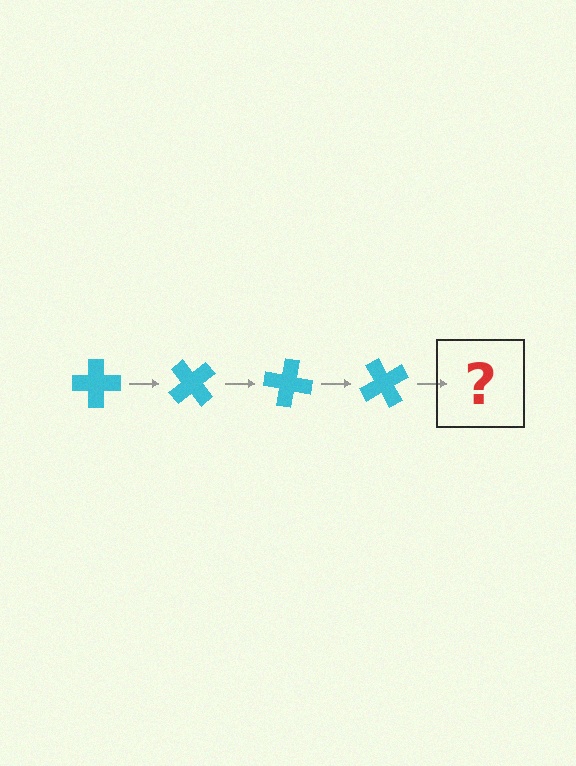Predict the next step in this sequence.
The next step is a cyan cross rotated 200 degrees.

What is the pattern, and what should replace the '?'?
The pattern is that the cross rotates 50 degrees each step. The '?' should be a cyan cross rotated 200 degrees.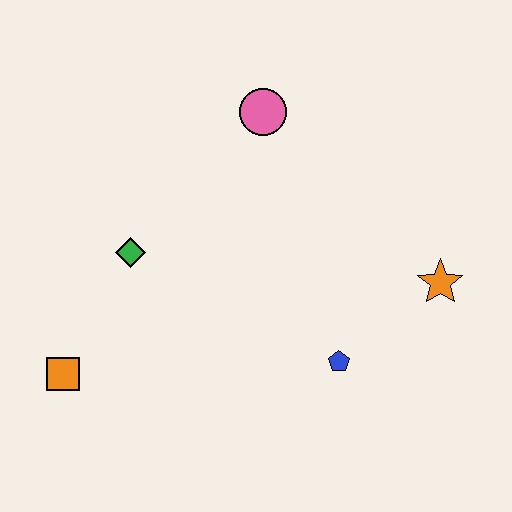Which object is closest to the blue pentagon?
The orange star is closest to the blue pentagon.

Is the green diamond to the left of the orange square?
No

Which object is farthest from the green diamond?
The orange star is farthest from the green diamond.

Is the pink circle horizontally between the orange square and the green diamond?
No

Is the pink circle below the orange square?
No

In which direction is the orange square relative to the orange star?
The orange square is to the left of the orange star.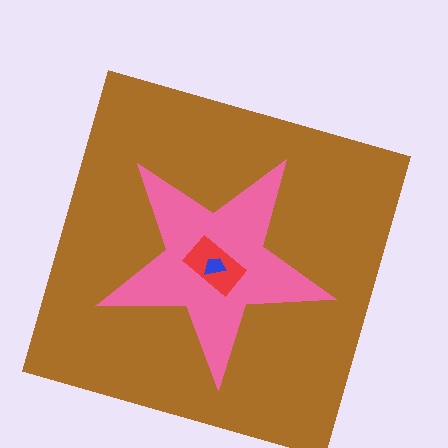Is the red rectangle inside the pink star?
Yes.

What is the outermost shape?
The brown square.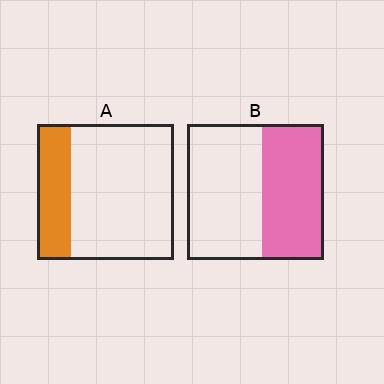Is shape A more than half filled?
No.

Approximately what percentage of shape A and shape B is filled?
A is approximately 25% and B is approximately 45%.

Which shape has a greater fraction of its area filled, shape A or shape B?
Shape B.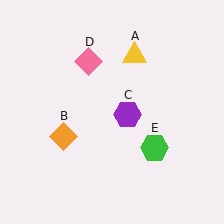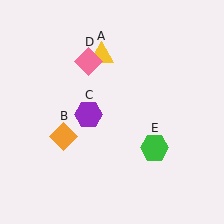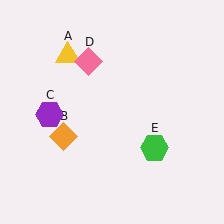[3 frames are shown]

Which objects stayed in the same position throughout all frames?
Orange diamond (object B) and pink diamond (object D) and green hexagon (object E) remained stationary.